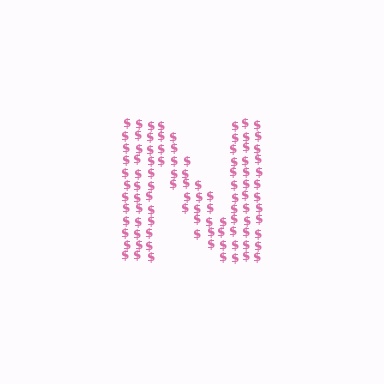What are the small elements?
The small elements are dollar signs.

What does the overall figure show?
The overall figure shows the letter N.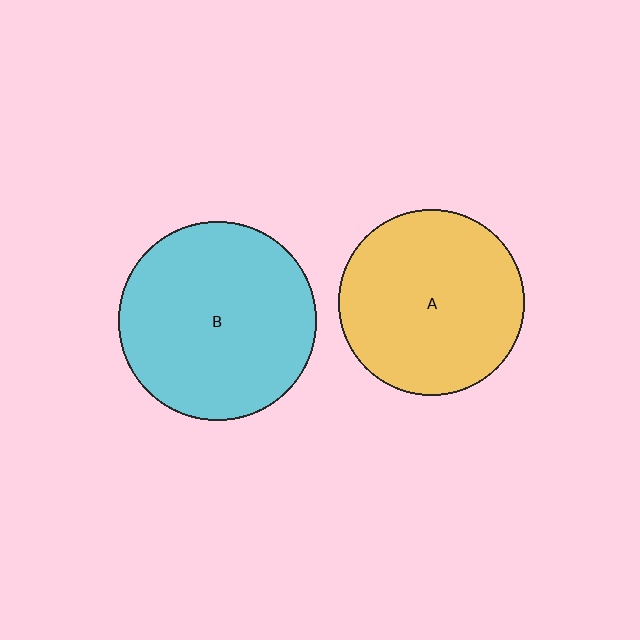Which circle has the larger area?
Circle B (cyan).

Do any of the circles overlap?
No, none of the circles overlap.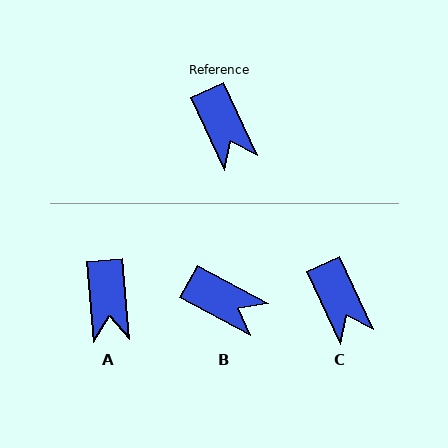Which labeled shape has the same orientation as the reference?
C.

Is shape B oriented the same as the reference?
No, it is off by about 36 degrees.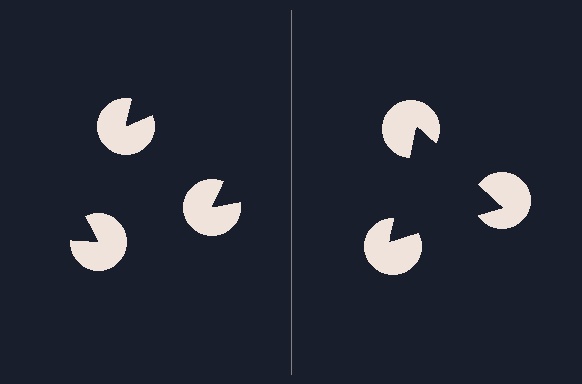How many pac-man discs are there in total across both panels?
6 — 3 on each side.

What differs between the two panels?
The pac-man discs are positioned identically on both sides; only the wedge orientations differ. On the right they align to a triangle; on the left they are misaligned.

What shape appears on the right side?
An illusory triangle.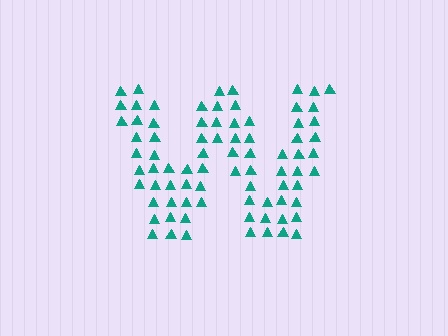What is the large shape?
The large shape is the letter W.